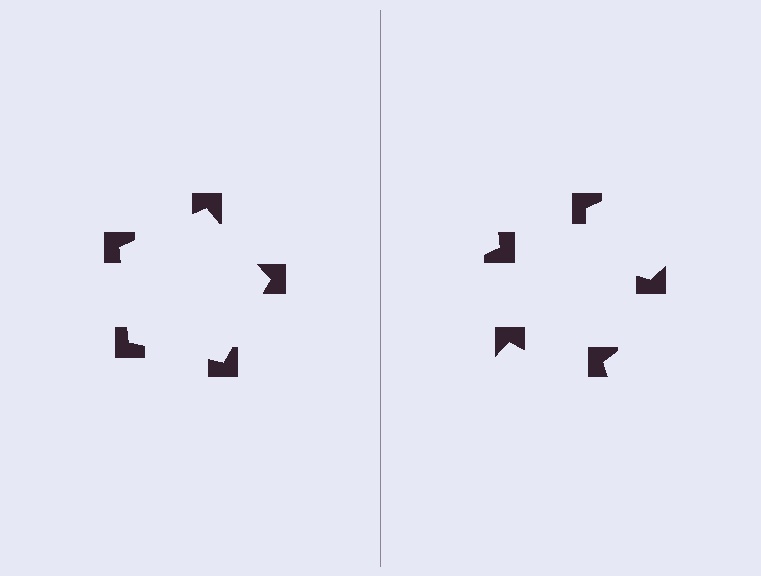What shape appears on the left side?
An illusory pentagon.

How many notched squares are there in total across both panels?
10 — 5 on each side.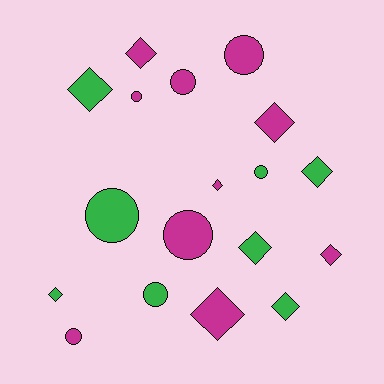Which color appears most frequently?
Magenta, with 10 objects.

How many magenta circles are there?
There are 5 magenta circles.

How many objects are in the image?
There are 18 objects.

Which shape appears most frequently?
Diamond, with 10 objects.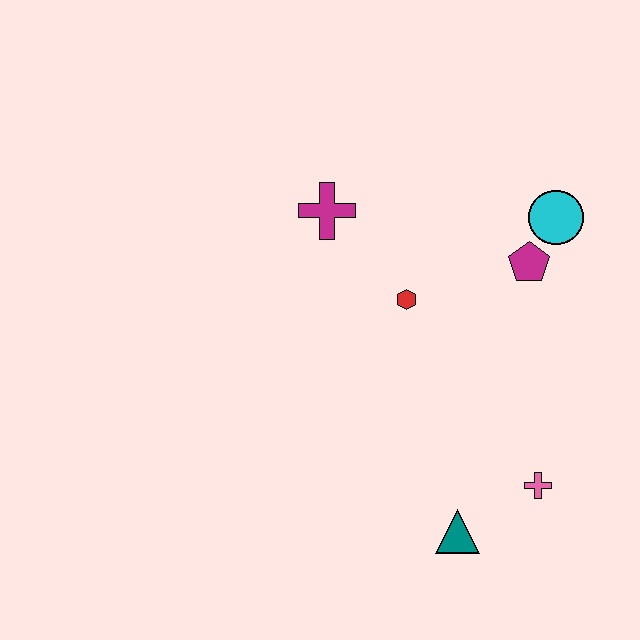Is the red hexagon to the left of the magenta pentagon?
Yes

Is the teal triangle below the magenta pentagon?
Yes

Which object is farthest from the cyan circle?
The teal triangle is farthest from the cyan circle.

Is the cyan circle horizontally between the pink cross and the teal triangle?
No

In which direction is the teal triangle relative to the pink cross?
The teal triangle is to the left of the pink cross.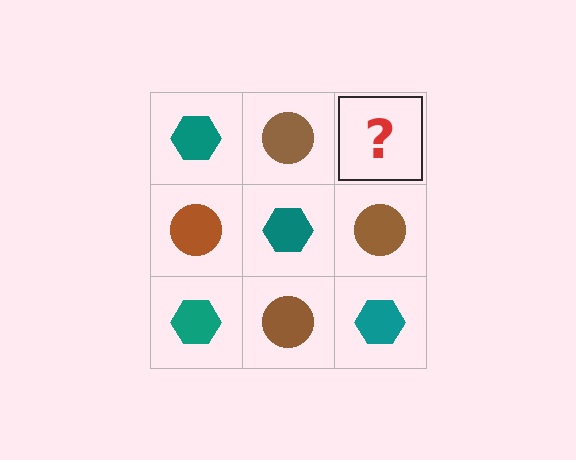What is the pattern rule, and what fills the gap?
The rule is that it alternates teal hexagon and brown circle in a checkerboard pattern. The gap should be filled with a teal hexagon.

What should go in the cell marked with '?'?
The missing cell should contain a teal hexagon.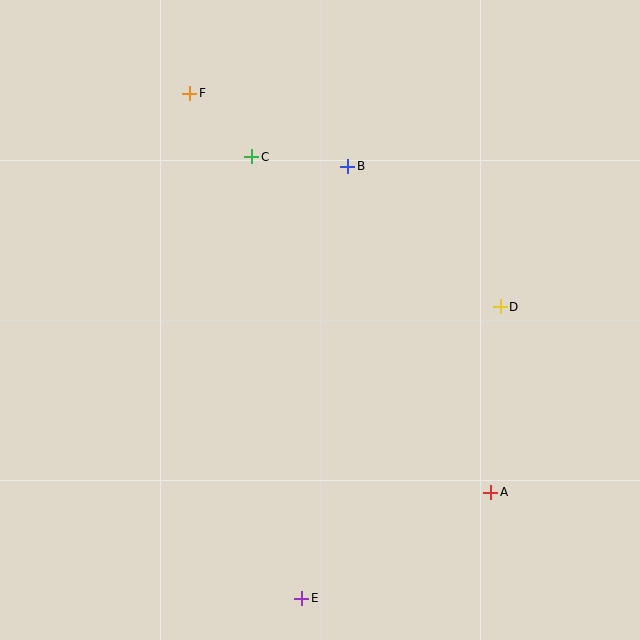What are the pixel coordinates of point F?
Point F is at (190, 93).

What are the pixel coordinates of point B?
Point B is at (348, 166).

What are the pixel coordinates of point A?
Point A is at (491, 492).